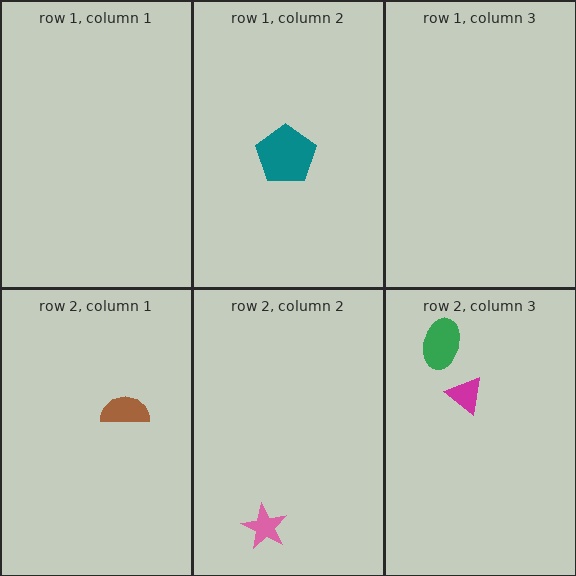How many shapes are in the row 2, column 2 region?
1.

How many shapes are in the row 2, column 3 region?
2.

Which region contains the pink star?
The row 2, column 2 region.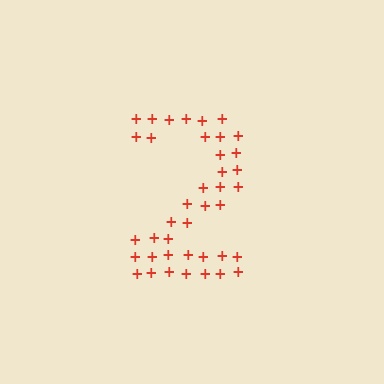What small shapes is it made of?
It is made of small plus signs.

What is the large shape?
The large shape is the digit 2.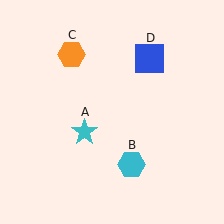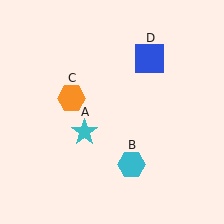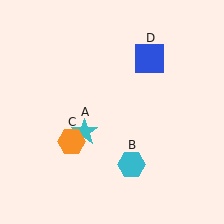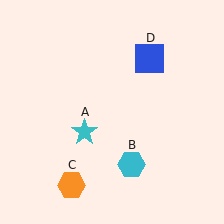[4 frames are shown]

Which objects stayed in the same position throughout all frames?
Cyan star (object A) and cyan hexagon (object B) and blue square (object D) remained stationary.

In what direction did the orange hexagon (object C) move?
The orange hexagon (object C) moved down.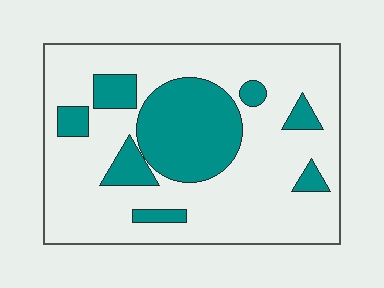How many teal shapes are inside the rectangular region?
8.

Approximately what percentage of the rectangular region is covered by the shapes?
Approximately 25%.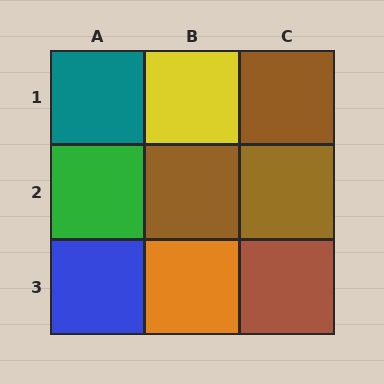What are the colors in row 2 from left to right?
Green, brown, brown.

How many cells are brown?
4 cells are brown.